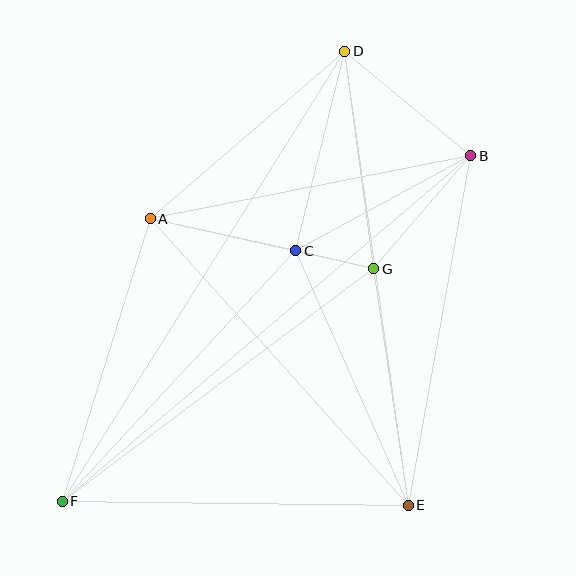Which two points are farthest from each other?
Points B and F are farthest from each other.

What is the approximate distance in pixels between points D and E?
The distance between D and E is approximately 458 pixels.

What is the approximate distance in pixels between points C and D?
The distance between C and D is approximately 205 pixels.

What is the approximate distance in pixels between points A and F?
The distance between A and F is approximately 296 pixels.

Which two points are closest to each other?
Points C and G are closest to each other.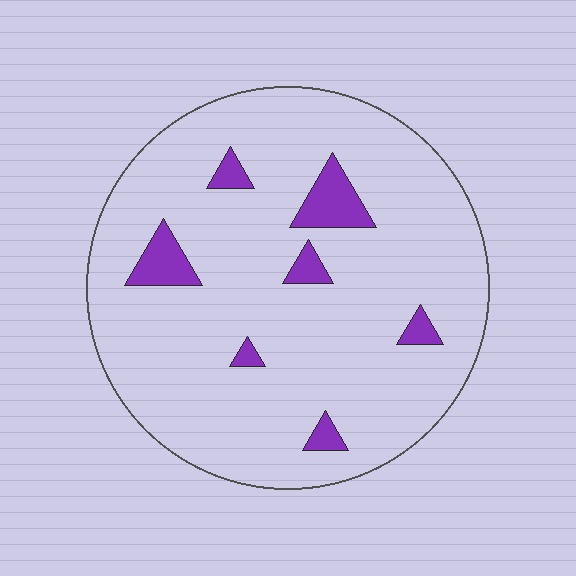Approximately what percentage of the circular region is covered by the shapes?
Approximately 10%.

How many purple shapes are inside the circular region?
7.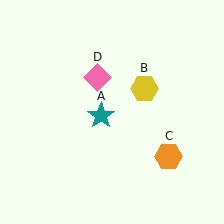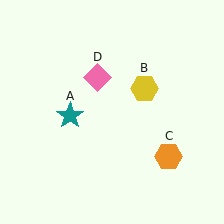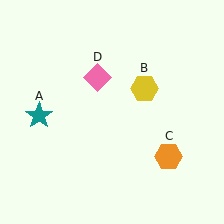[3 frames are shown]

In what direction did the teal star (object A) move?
The teal star (object A) moved left.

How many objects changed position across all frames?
1 object changed position: teal star (object A).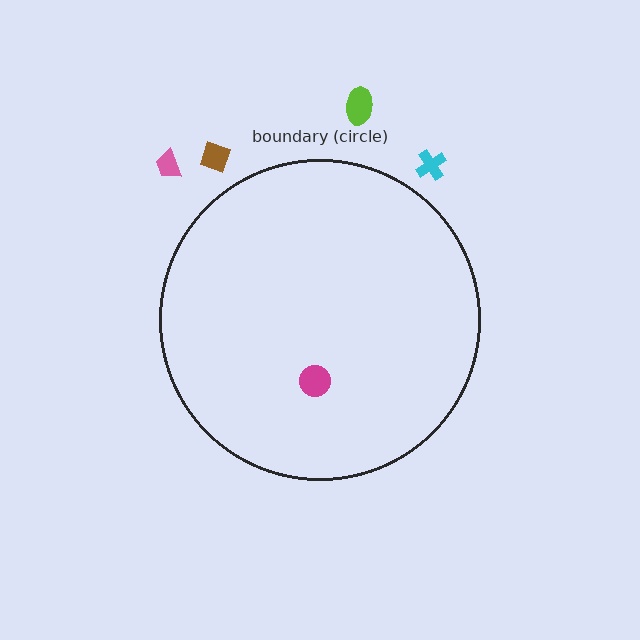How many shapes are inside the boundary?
1 inside, 4 outside.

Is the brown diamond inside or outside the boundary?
Outside.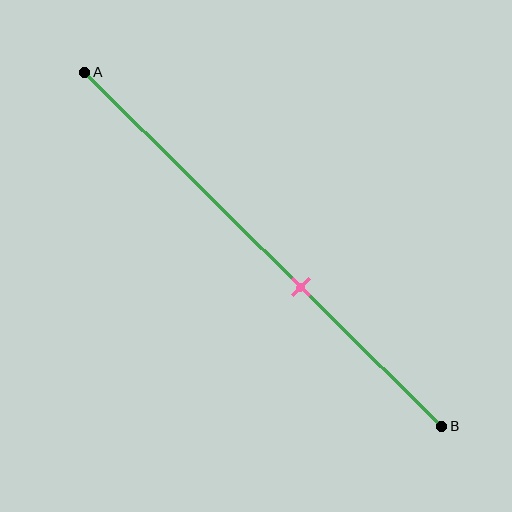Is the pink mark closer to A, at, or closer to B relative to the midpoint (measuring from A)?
The pink mark is closer to point B than the midpoint of segment AB.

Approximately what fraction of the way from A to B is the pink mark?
The pink mark is approximately 60% of the way from A to B.